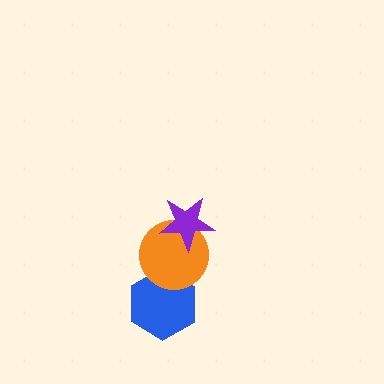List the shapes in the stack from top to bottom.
From top to bottom: the purple star, the orange circle, the blue hexagon.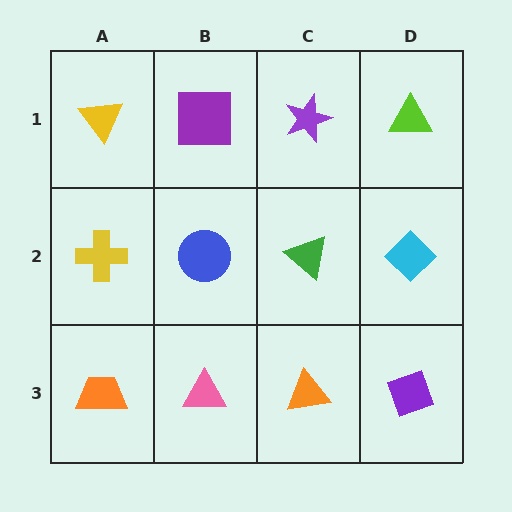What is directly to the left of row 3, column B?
An orange trapezoid.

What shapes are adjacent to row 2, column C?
A purple star (row 1, column C), an orange triangle (row 3, column C), a blue circle (row 2, column B), a cyan diamond (row 2, column D).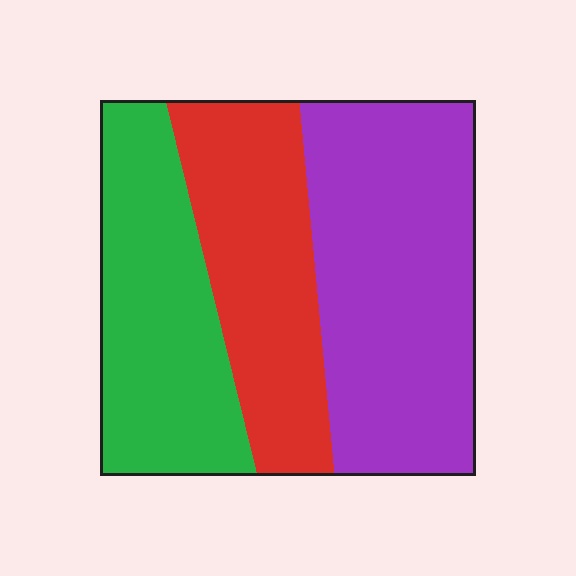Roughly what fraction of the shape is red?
Red takes up about one quarter (1/4) of the shape.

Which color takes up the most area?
Purple, at roughly 40%.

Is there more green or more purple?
Purple.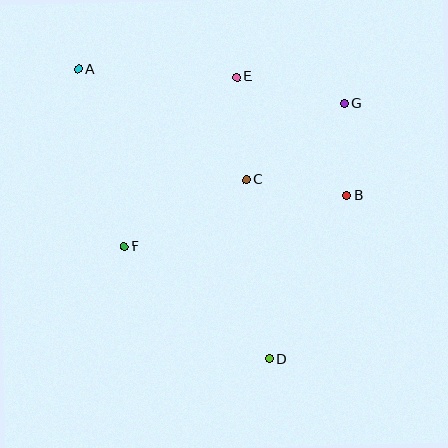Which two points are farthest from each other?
Points A and D are farthest from each other.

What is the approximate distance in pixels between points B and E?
The distance between B and E is approximately 162 pixels.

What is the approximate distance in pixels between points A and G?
The distance between A and G is approximately 268 pixels.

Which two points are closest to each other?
Points B and G are closest to each other.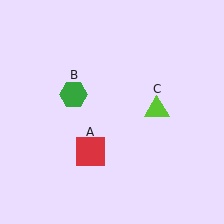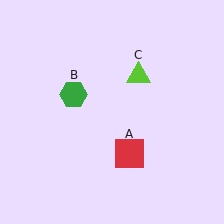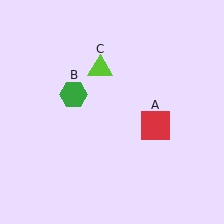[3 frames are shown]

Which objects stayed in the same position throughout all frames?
Green hexagon (object B) remained stationary.